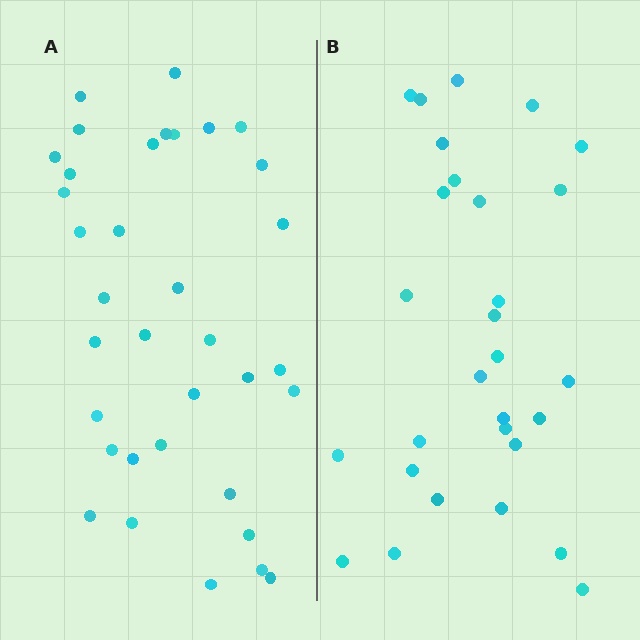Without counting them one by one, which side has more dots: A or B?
Region A (the left region) has more dots.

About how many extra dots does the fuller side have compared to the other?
Region A has about 6 more dots than region B.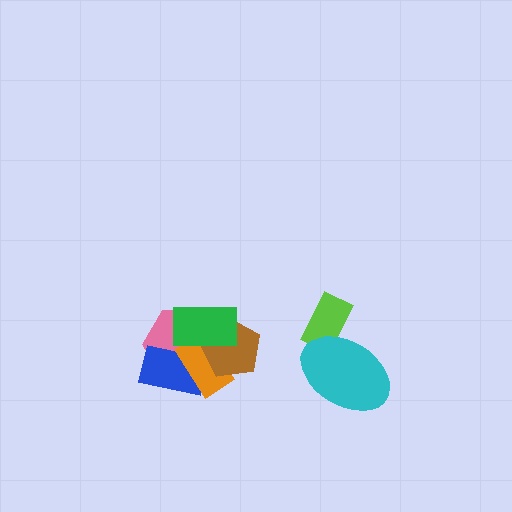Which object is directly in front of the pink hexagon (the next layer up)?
The blue rectangle is directly in front of the pink hexagon.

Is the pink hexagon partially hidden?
Yes, it is partially covered by another shape.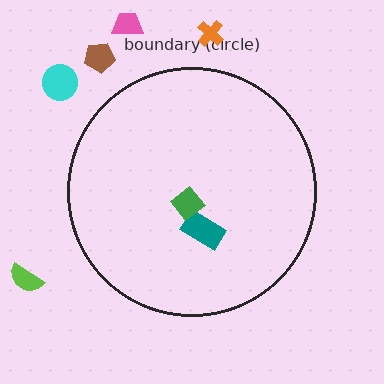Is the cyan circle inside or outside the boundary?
Outside.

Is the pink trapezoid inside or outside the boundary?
Outside.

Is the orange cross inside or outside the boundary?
Outside.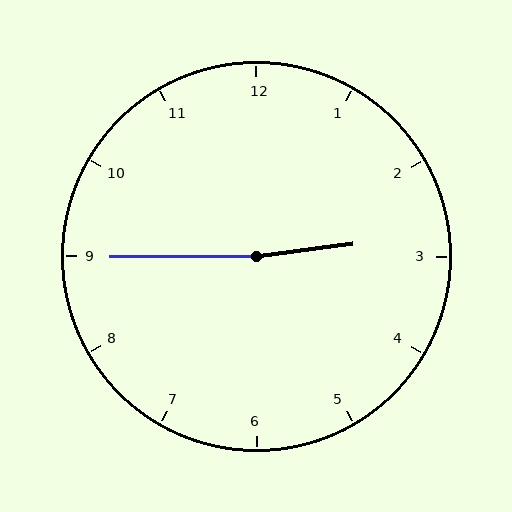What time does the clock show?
2:45.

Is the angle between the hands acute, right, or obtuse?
It is obtuse.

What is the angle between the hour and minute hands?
Approximately 172 degrees.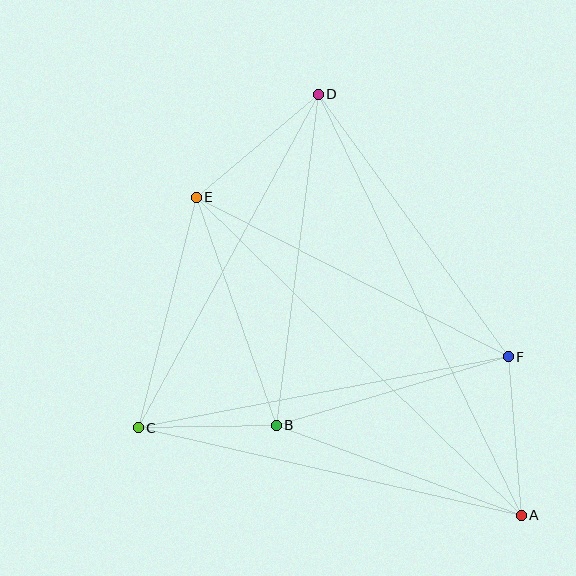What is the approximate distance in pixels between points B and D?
The distance between B and D is approximately 333 pixels.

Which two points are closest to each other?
Points B and C are closest to each other.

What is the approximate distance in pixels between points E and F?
The distance between E and F is approximately 350 pixels.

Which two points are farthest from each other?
Points A and D are farthest from each other.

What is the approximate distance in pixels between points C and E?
The distance between C and E is approximately 238 pixels.